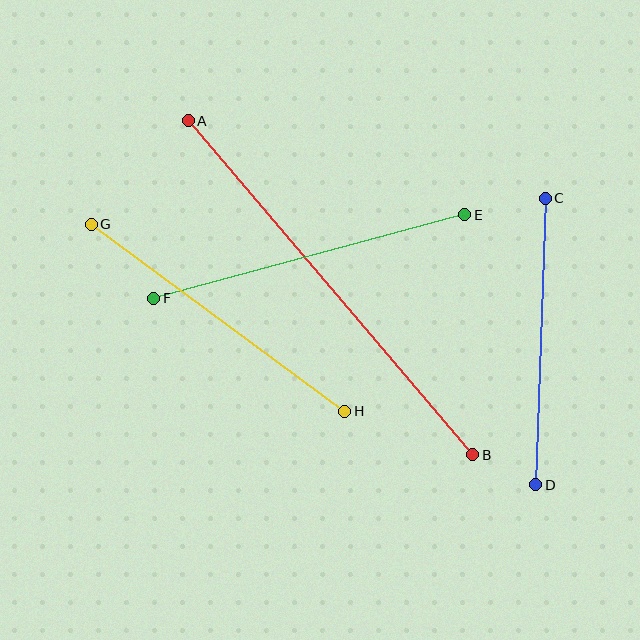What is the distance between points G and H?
The distance is approximately 315 pixels.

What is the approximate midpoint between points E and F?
The midpoint is at approximately (309, 256) pixels.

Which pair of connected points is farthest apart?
Points A and B are farthest apart.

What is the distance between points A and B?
The distance is approximately 439 pixels.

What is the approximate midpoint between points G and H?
The midpoint is at approximately (218, 318) pixels.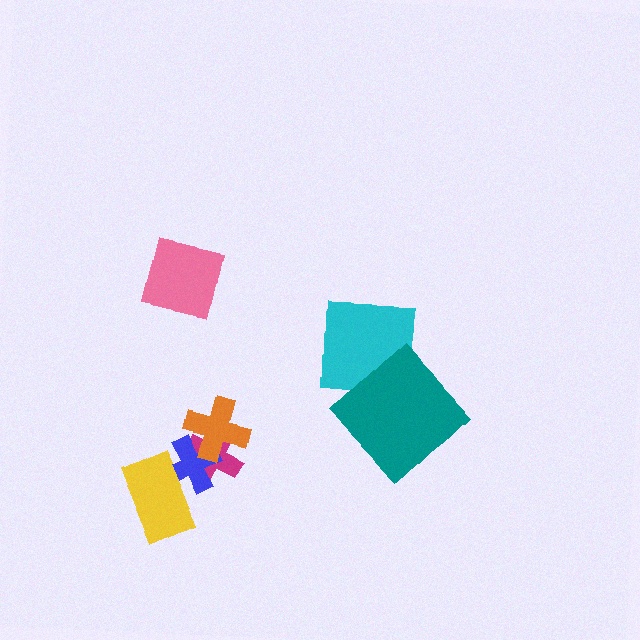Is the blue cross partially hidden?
Yes, it is partially covered by another shape.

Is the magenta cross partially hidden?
Yes, it is partially covered by another shape.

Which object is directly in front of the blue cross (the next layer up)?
The orange cross is directly in front of the blue cross.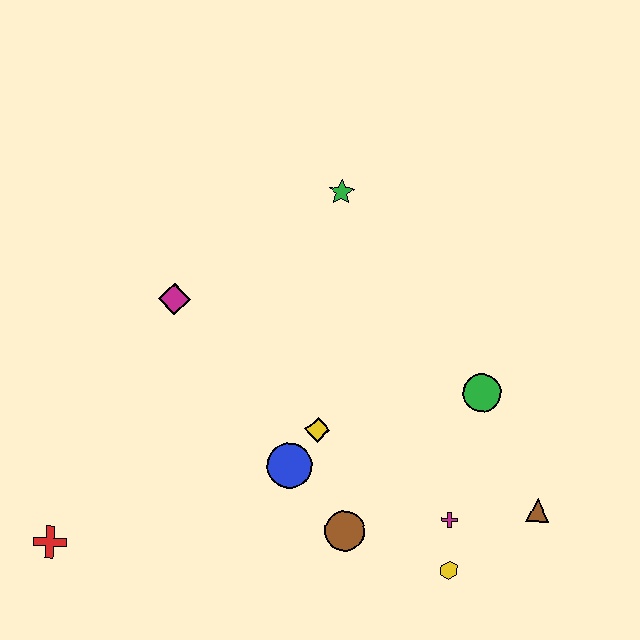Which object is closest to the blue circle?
The yellow diamond is closest to the blue circle.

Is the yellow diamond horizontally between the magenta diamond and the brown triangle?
Yes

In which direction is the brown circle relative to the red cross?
The brown circle is to the right of the red cross.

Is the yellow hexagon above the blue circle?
No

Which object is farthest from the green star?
The red cross is farthest from the green star.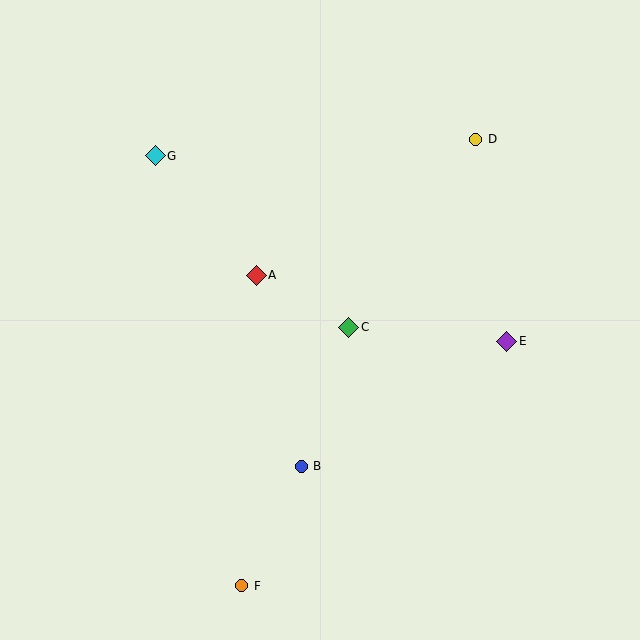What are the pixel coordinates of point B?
Point B is at (301, 466).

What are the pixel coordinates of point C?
Point C is at (349, 327).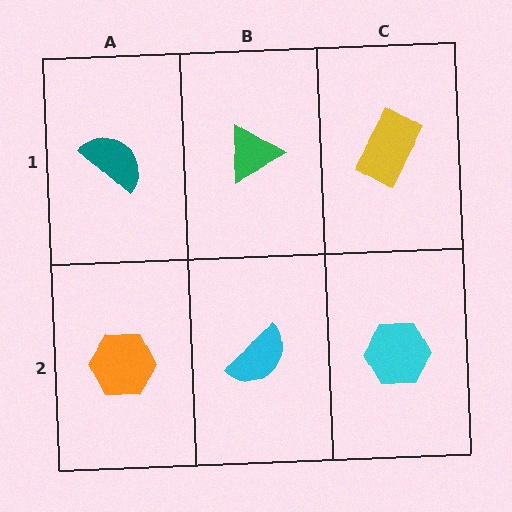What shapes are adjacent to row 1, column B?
A cyan semicircle (row 2, column B), a teal semicircle (row 1, column A), a yellow rectangle (row 1, column C).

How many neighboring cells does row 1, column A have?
2.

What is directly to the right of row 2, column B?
A cyan hexagon.